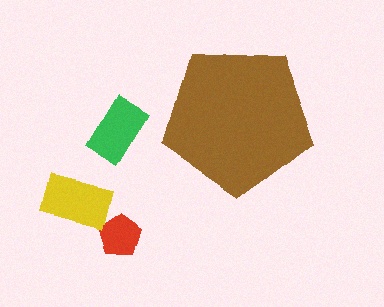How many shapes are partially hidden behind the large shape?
0 shapes are partially hidden.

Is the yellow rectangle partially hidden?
No, the yellow rectangle is fully visible.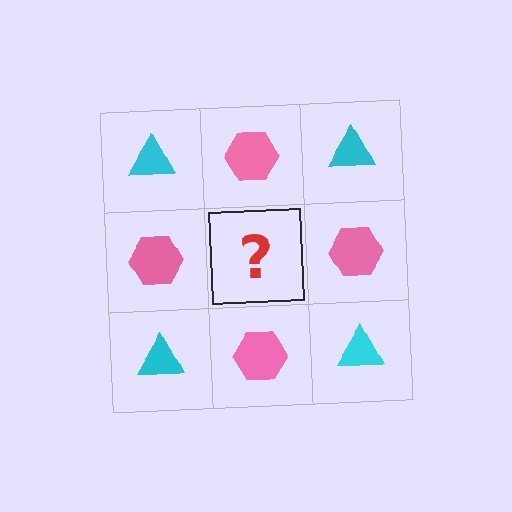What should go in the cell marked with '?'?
The missing cell should contain a cyan triangle.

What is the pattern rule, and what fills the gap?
The rule is that it alternates cyan triangle and pink hexagon in a checkerboard pattern. The gap should be filled with a cyan triangle.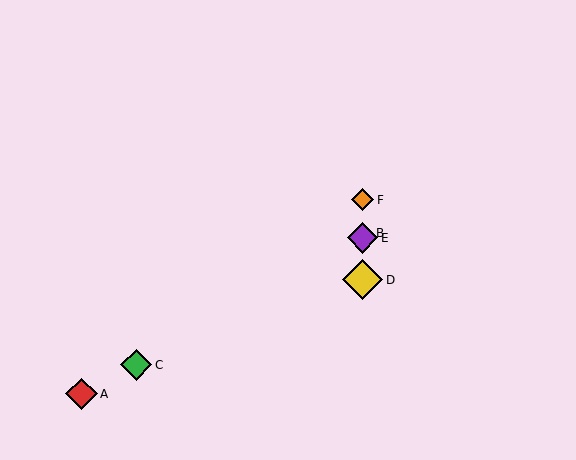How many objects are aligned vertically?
4 objects (B, D, E, F) are aligned vertically.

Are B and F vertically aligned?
Yes, both are at x≈362.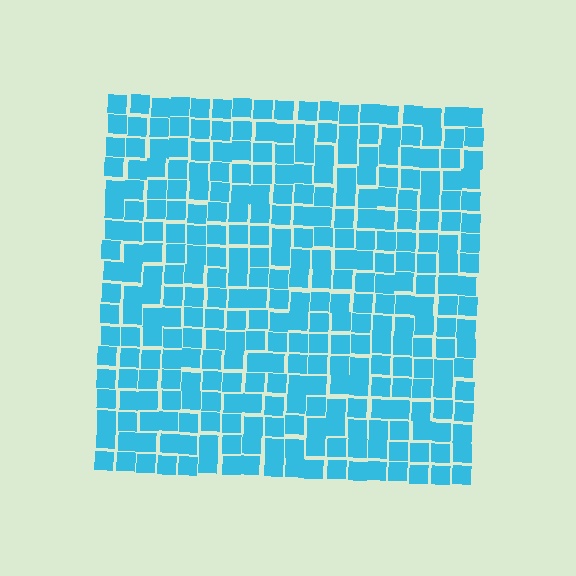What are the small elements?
The small elements are squares.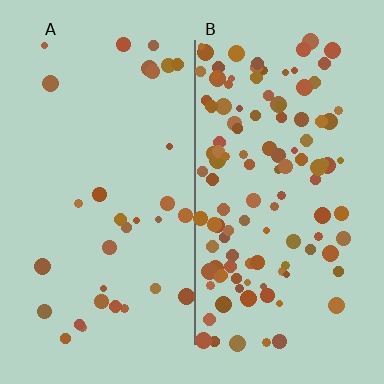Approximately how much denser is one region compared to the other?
Approximately 3.8× — region B over region A.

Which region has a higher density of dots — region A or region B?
B (the right).